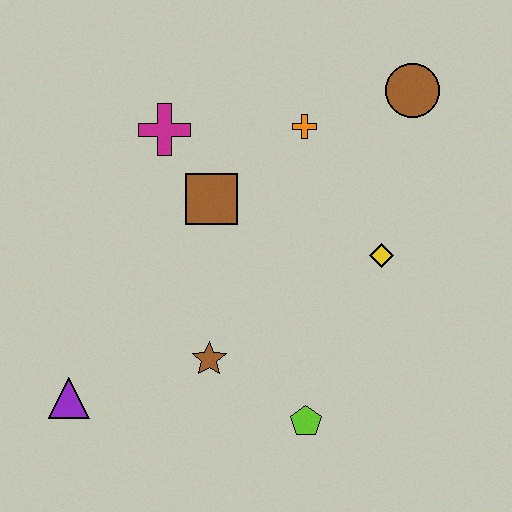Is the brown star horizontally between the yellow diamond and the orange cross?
No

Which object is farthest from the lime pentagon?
The brown circle is farthest from the lime pentagon.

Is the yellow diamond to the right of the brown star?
Yes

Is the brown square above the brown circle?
No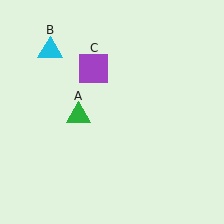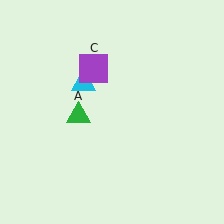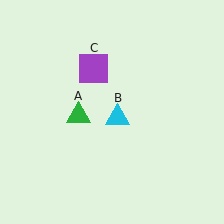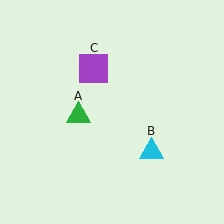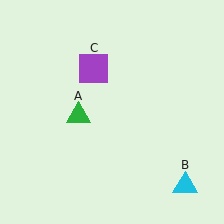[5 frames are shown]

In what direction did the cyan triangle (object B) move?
The cyan triangle (object B) moved down and to the right.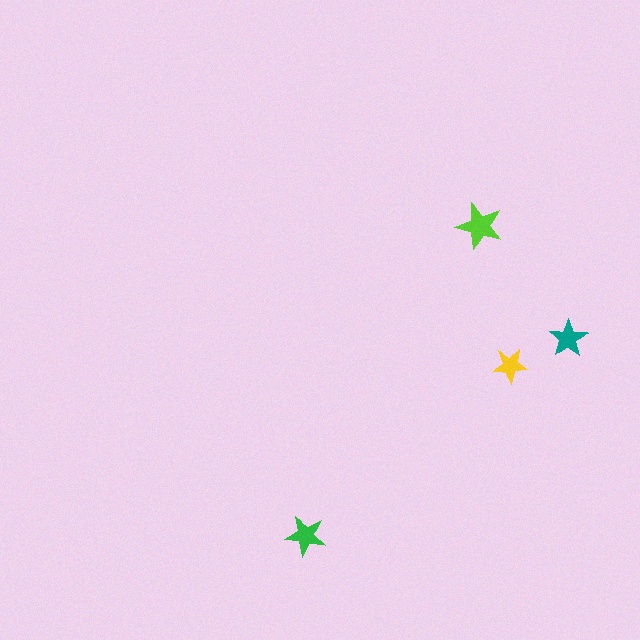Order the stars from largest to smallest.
the lime one, the green one, the teal one, the yellow one.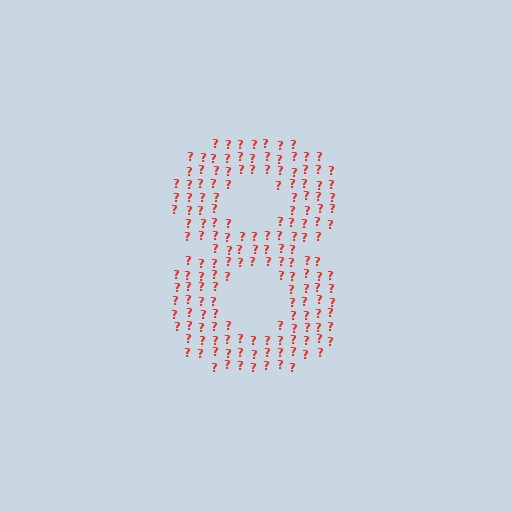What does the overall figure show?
The overall figure shows the digit 8.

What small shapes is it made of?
It is made of small question marks.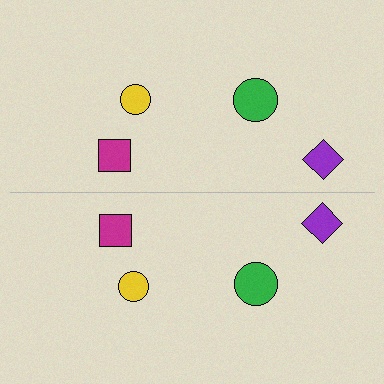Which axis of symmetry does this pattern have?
The pattern has a horizontal axis of symmetry running through the center of the image.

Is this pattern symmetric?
Yes, this pattern has bilateral (reflection) symmetry.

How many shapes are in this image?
There are 8 shapes in this image.